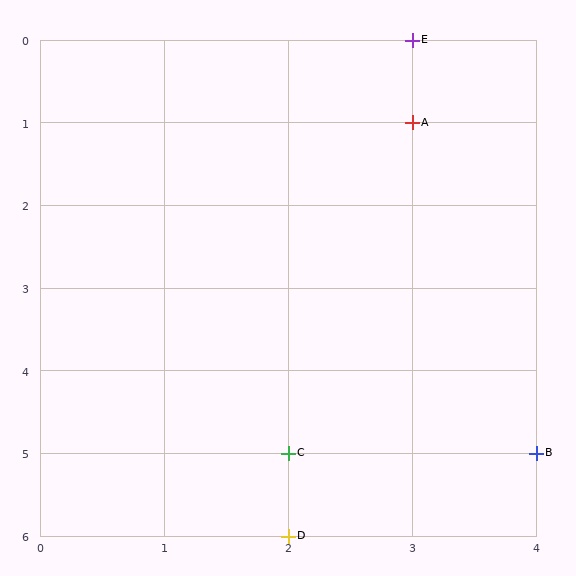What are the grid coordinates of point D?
Point D is at grid coordinates (2, 6).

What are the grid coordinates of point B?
Point B is at grid coordinates (4, 5).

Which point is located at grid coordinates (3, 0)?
Point E is at (3, 0).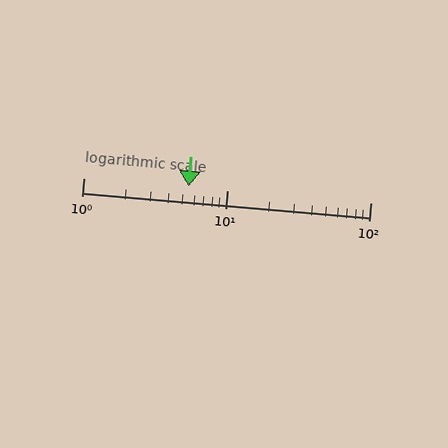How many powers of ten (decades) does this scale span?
The scale spans 2 decades, from 1 to 100.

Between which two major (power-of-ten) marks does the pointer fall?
The pointer is between 1 and 10.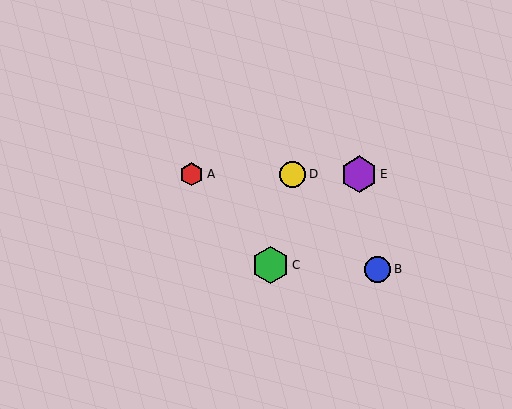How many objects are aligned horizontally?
3 objects (A, D, E) are aligned horizontally.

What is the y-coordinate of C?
Object C is at y≈265.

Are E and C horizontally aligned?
No, E is at y≈174 and C is at y≈265.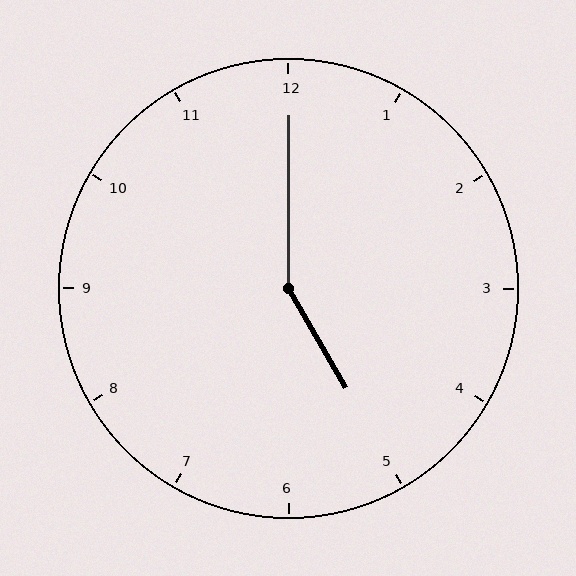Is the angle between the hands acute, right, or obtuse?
It is obtuse.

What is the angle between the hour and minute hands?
Approximately 150 degrees.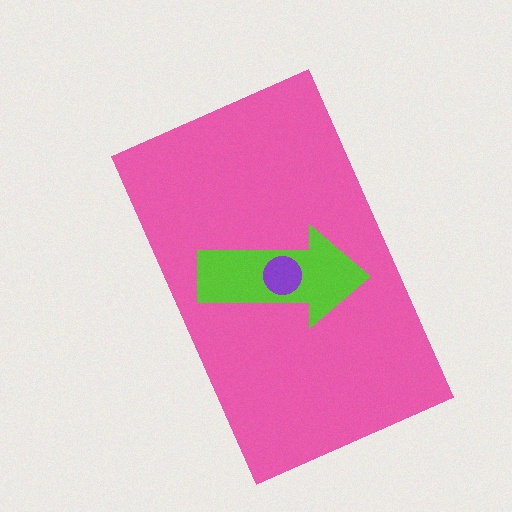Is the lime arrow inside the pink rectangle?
Yes.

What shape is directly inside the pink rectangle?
The lime arrow.